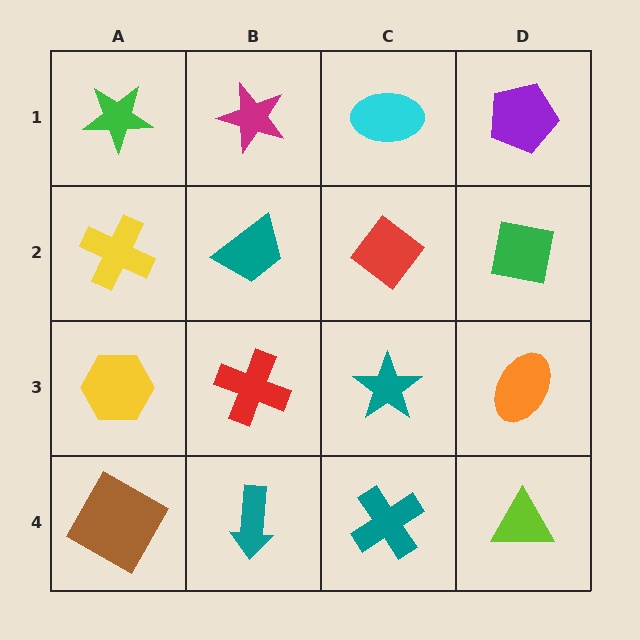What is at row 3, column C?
A teal star.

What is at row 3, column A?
A yellow hexagon.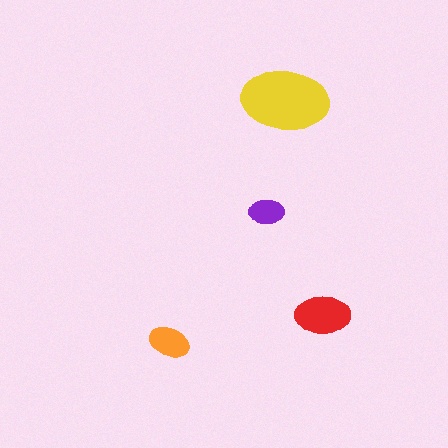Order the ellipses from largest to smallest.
the yellow one, the red one, the orange one, the purple one.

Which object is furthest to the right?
The red ellipse is rightmost.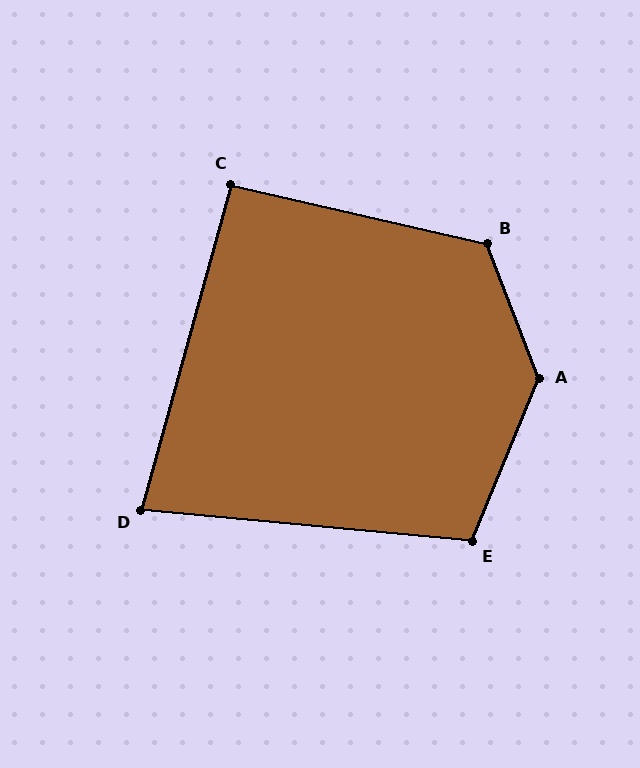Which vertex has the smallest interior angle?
D, at approximately 80 degrees.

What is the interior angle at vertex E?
Approximately 107 degrees (obtuse).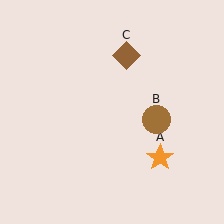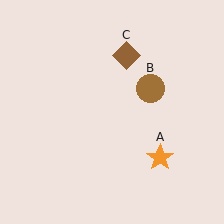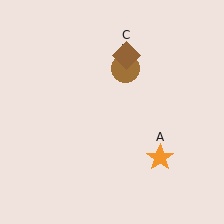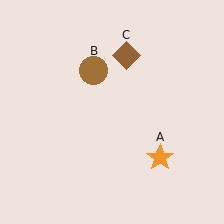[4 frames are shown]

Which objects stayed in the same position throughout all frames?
Orange star (object A) and brown diamond (object C) remained stationary.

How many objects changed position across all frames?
1 object changed position: brown circle (object B).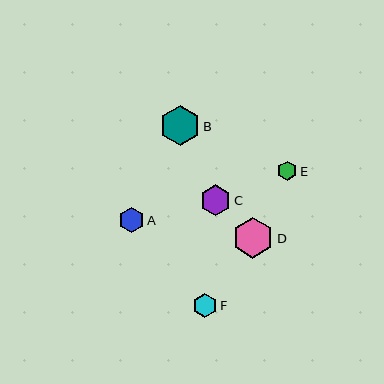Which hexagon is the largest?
Hexagon D is the largest with a size of approximately 41 pixels.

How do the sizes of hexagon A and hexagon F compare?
Hexagon A and hexagon F are approximately the same size.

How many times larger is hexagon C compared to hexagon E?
Hexagon C is approximately 1.6 times the size of hexagon E.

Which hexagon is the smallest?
Hexagon E is the smallest with a size of approximately 19 pixels.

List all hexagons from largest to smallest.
From largest to smallest: D, B, C, A, F, E.